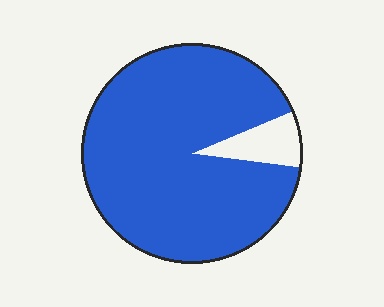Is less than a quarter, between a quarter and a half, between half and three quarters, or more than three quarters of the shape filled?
More than three quarters.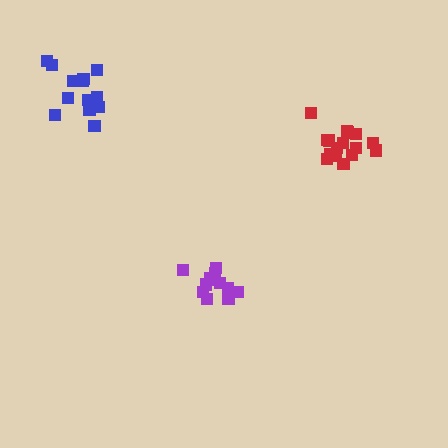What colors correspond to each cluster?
The clusters are colored: red, purple, blue.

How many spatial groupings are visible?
There are 3 spatial groupings.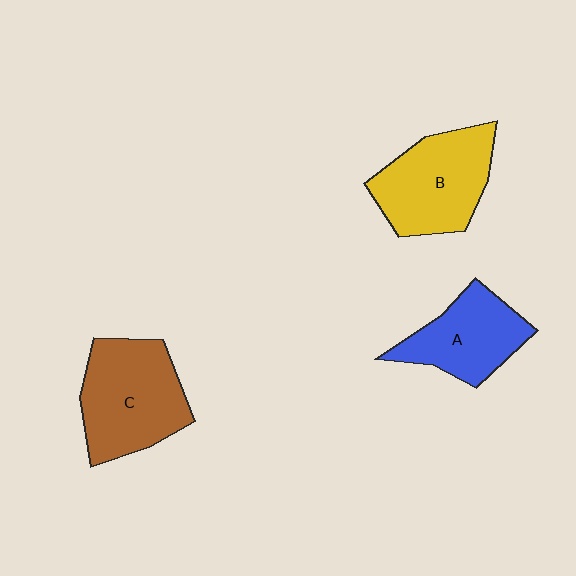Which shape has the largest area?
Shape C (brown).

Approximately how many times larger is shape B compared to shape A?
Approximately 1.2 times.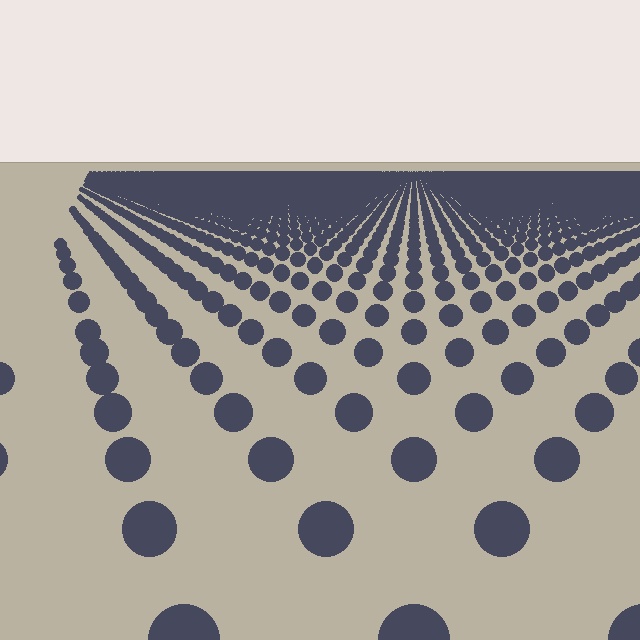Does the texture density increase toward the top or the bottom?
Density increases toward the top.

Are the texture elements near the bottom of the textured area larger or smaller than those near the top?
Larger. Near the bottom, elements are closer to the viewer and appear at a bigger on-screen size.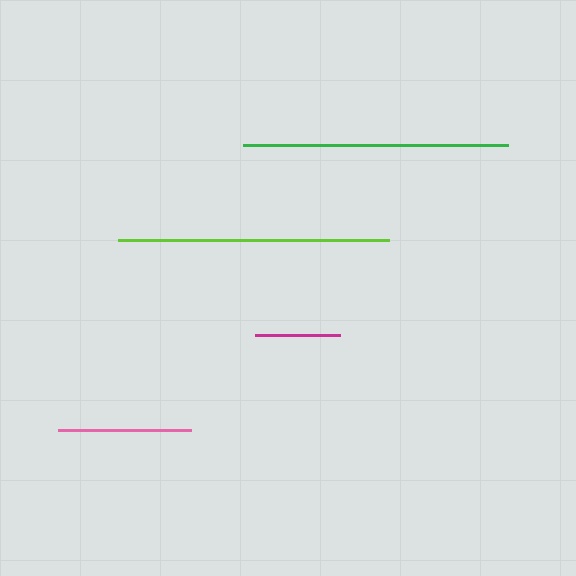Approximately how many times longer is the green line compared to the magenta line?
The green line is approximately 3.1 times the length of the magenta line.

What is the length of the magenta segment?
The magenta segment is approximately 85 pixels long.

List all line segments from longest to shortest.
From longest to shortest: lime, green, pink, magenta.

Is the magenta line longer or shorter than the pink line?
The pink line is longer than the magenta line.